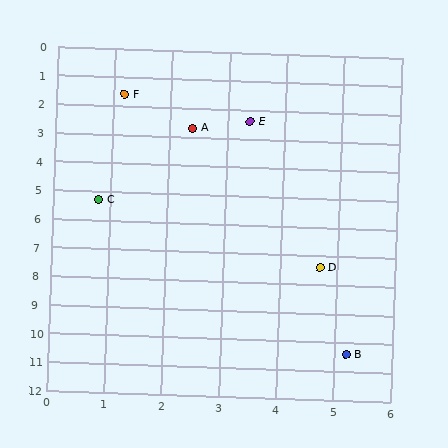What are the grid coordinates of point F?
Point F is at approximately (1.2, 1.6).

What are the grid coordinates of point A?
Point A is at approximately (2.4, 2.7).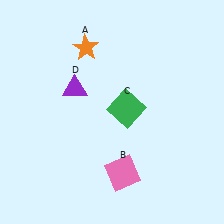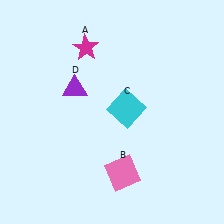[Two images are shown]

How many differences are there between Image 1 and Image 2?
There are 2 differences between the two images.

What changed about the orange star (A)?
In Image 1, A is orange. In Image 2, it changed to magenta.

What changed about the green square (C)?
In Image 1, C is green. In Image 2, it changed to cyan.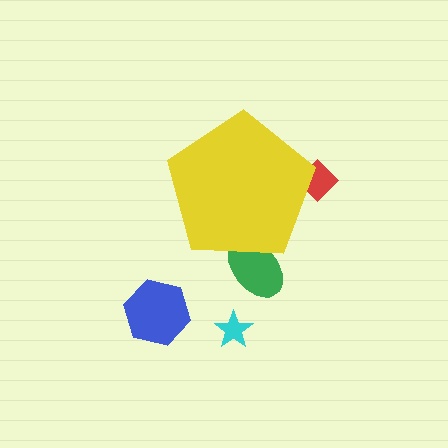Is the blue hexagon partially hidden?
No, the blue hexagon is fully visible.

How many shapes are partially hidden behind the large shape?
2 shapes are partially hidden.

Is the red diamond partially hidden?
Yes, the red diamond is partially hidden behind the yellow pentagon.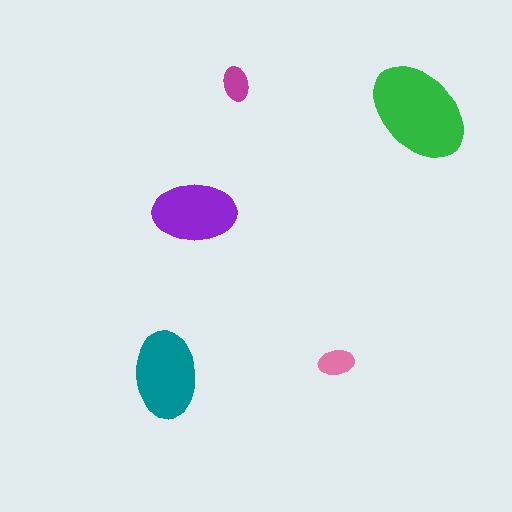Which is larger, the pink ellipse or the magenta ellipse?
The pink one.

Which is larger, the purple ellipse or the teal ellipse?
The teal one.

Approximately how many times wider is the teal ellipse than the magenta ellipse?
About 2.5 times wider.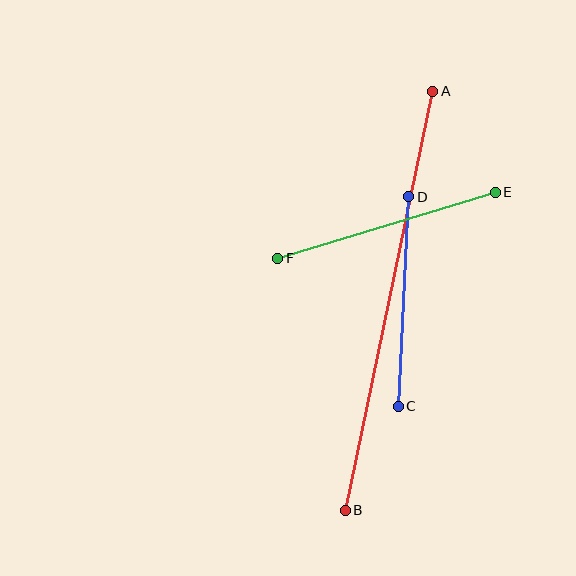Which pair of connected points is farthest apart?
Points A and B are farthest apart.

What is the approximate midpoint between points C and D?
The midpoint is at approximately (404, 302) pixels.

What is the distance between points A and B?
The distance is approximately 428 pixels.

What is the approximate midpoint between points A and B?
The midpoint is at approximately (389, 301) pixels.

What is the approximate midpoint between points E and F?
The midpoint is at approximately (387, 225) pixels.